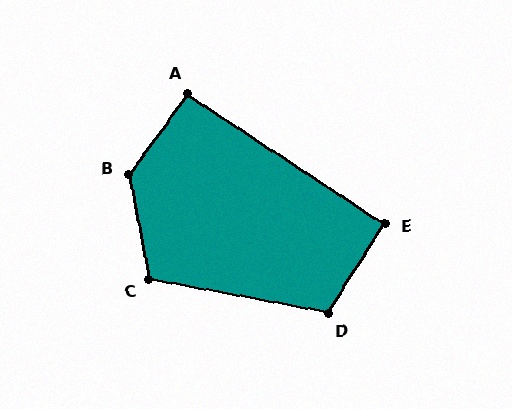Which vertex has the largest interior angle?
B, at approximately 133 degrees.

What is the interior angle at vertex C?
Approximately 112 degrees (obtuse).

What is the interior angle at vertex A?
Approximately 92 degrees (approximately right).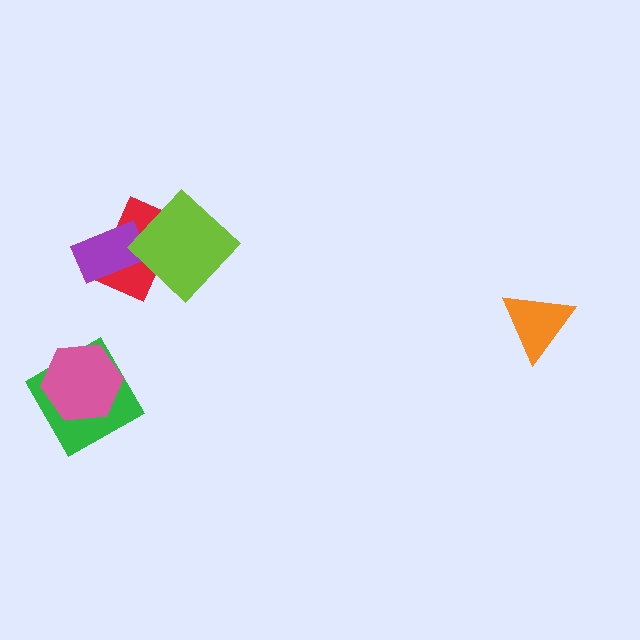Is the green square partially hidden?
Yes, it is partially covered by another shape.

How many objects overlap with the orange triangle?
0 objects overlap with the orange triangle.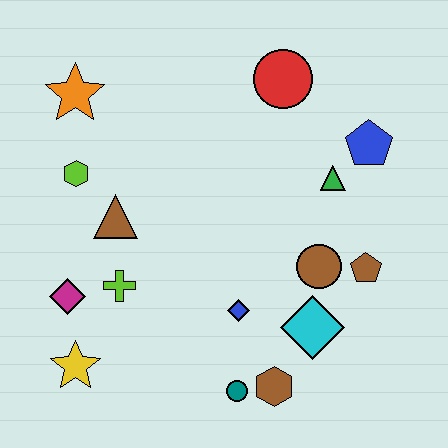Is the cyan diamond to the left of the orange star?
No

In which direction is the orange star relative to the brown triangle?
The orange star is above the brown triangle.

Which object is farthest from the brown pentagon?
The orange star is farthest from the brown pentagon.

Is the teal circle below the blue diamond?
Yes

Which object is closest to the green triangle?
The blue pentagon is closest to the green triangle.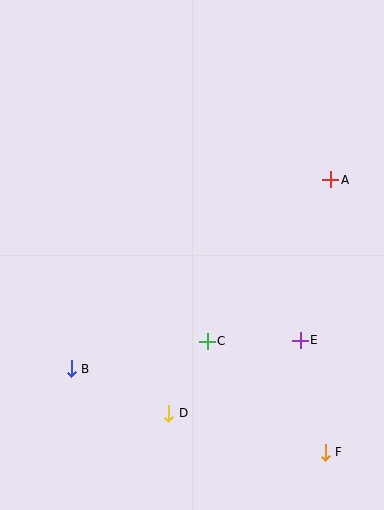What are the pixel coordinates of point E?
Point E is at (300, 340).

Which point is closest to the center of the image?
Point C at (207, 341) is closest to the center.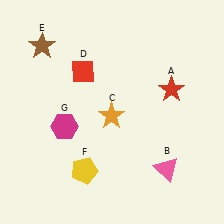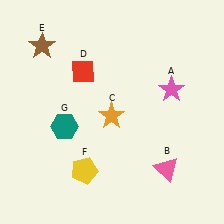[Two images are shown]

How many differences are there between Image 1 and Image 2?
There are 2 differences between the two images.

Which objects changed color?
A changed from red to pink. G changed from magenta to teal.